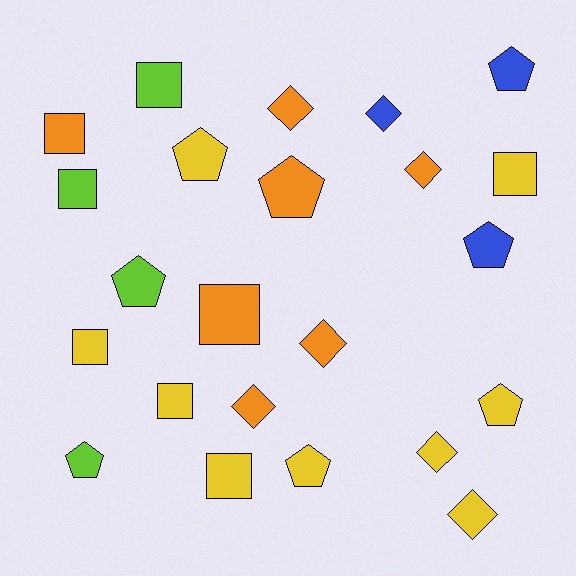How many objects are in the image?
There are 23 objects.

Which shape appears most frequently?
Pentagon, with 8 objects.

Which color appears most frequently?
Yellow, with 9 objects.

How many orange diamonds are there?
There are 4 orange diamonds.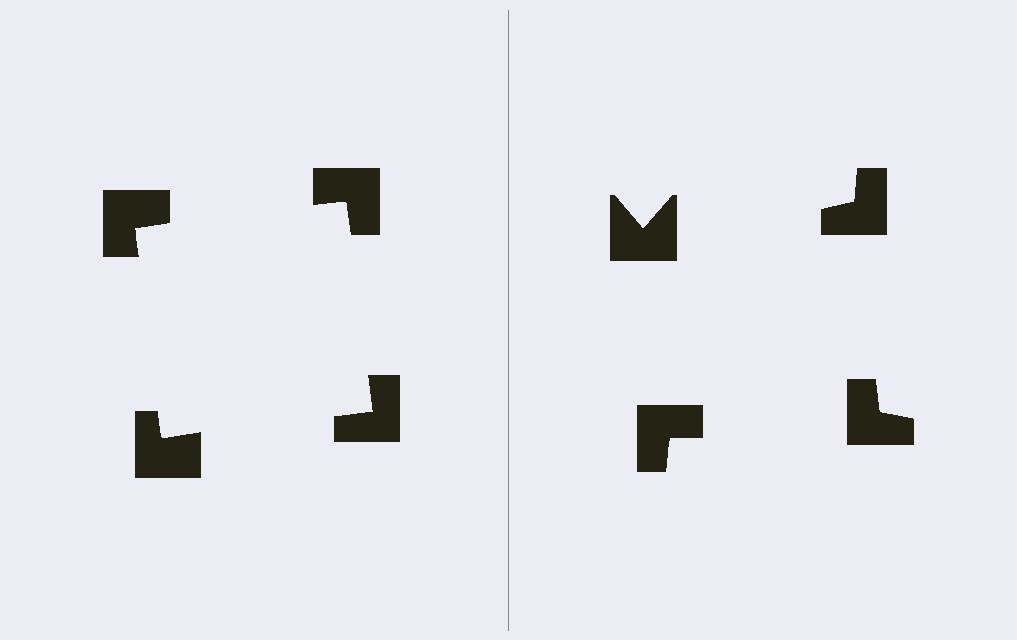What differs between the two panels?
The notched squares are positioned identically on both sides; only the wedge orientations differ. On the left they align to a square; on the right they are misaligned.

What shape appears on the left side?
An illusory square.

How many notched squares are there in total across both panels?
8 — 4 on each side.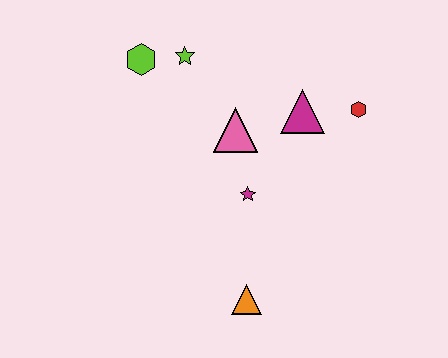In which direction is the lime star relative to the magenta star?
The lime star is above the magenta star.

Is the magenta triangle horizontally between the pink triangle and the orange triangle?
No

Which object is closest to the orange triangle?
The magenta star is closest to the orange triangle.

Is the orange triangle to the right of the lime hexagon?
Yes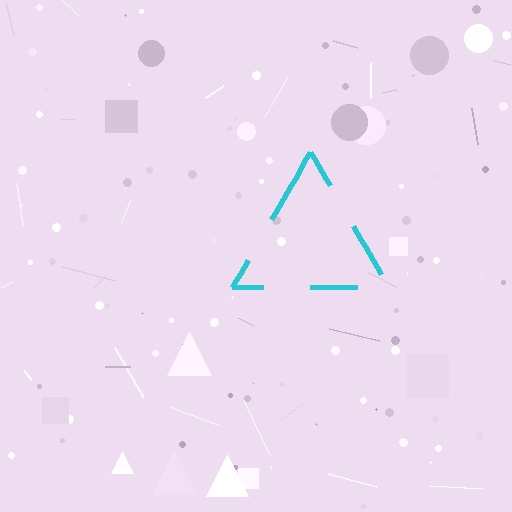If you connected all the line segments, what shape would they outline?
They would outline a triangle.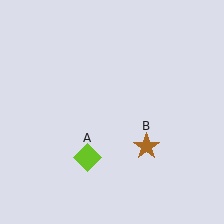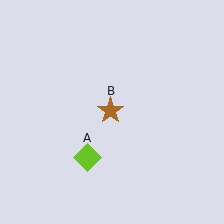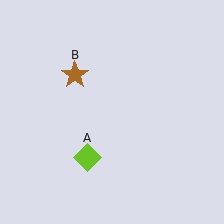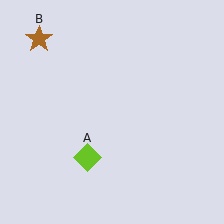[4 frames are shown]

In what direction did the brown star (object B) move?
The brown star (object B) moved up and to the left.